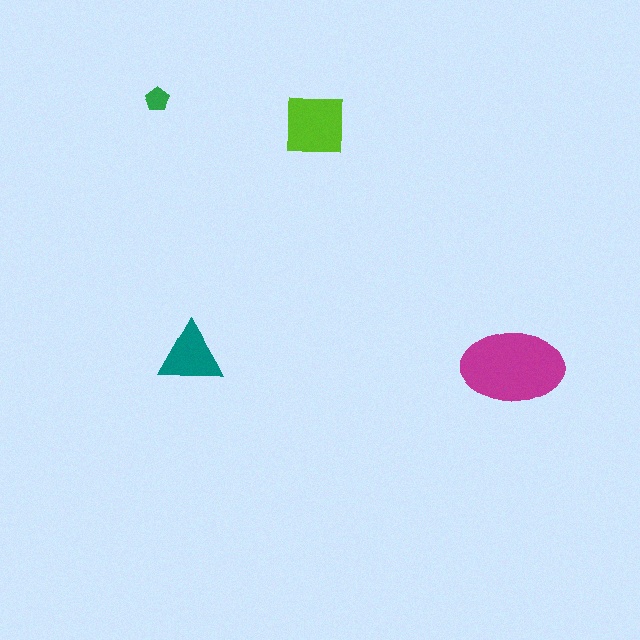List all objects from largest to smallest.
The magenta ellipse, the lime square, the teal triangle, the green pentagon.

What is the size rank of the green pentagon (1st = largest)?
4th.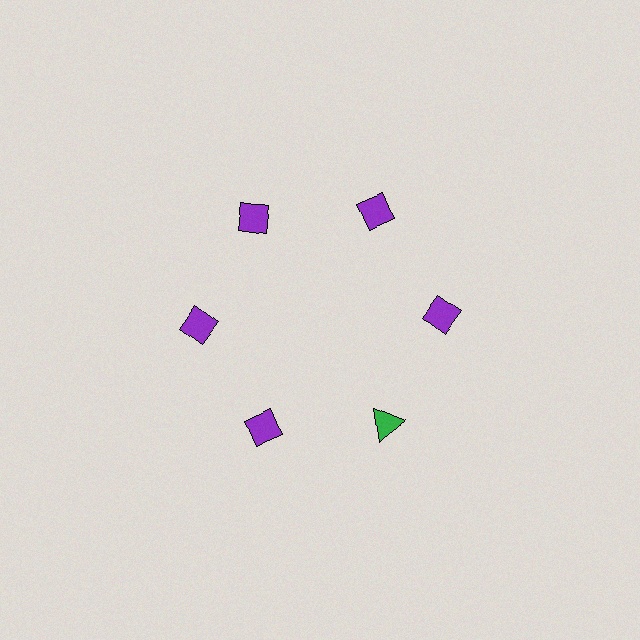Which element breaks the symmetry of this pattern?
The green triangle at roughly the 5 o'clock position breaks the symmetry. All other shapes are purple diamonds.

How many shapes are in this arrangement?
There are 6 shapes arranged in a ring pattern.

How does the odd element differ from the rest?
It differs in both color (green instead of purple) and shape (triangle instead of diamond).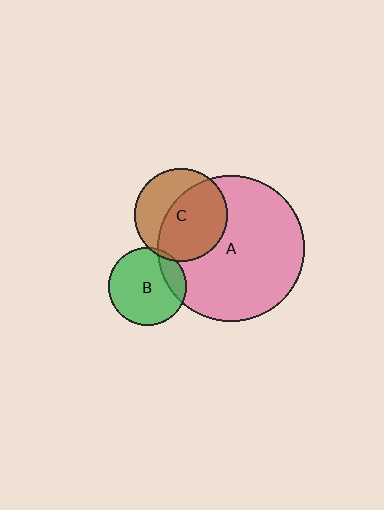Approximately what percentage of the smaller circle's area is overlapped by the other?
Approximately 5%.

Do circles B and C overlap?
Yes.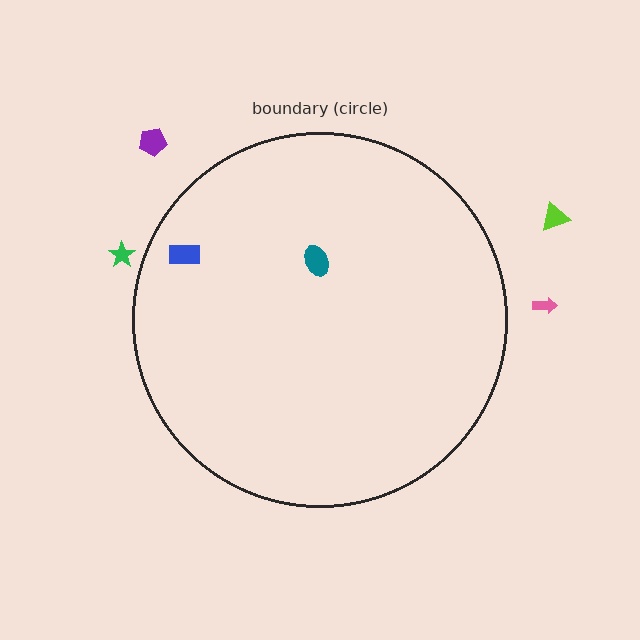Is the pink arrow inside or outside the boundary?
Outside.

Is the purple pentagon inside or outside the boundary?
Outside.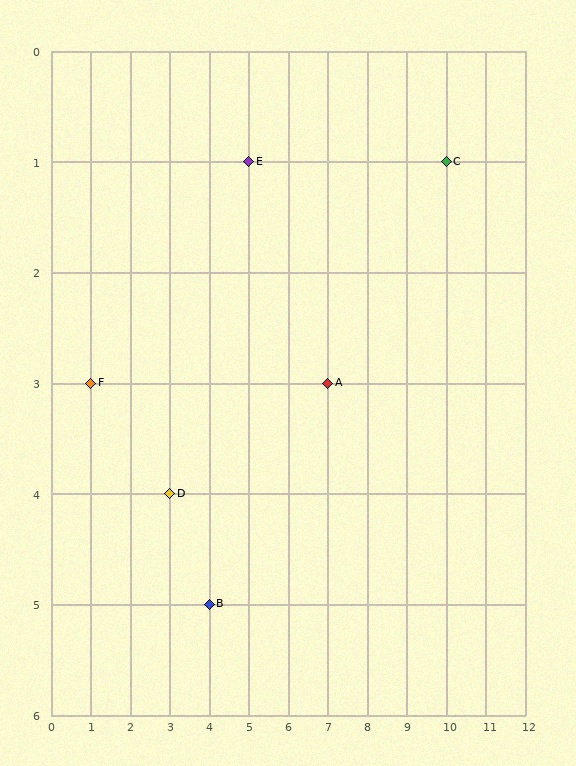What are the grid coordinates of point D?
Point D is at grid coordinates (3, 4).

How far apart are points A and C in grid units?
Points A and C are 3 columns and 2 rows apart (about 3.6 grid units diagonally).